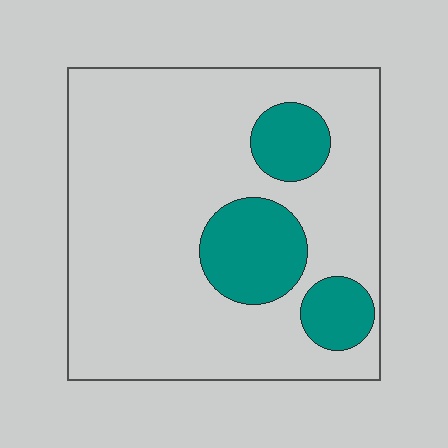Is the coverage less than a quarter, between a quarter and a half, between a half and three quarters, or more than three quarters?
Less than a quarter.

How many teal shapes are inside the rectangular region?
3.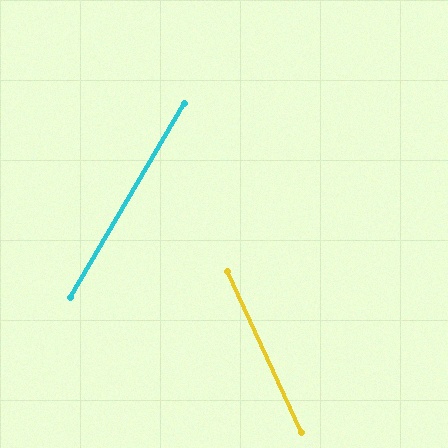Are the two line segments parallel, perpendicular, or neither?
Neither parallel nor perpendicular — they differ by about 55°.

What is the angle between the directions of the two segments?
Approximately 55 degrees.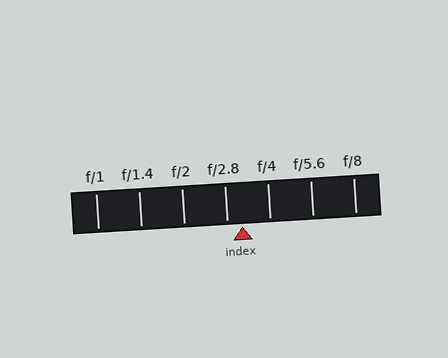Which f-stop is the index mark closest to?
The index mark is closest to f/2.8.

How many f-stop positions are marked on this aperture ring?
There are 7 f-stop positions marked.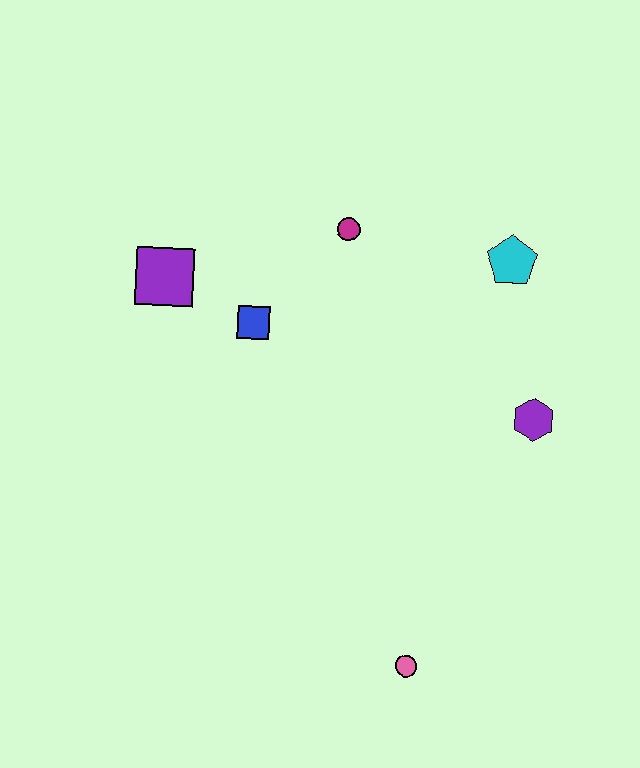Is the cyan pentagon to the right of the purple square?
Yes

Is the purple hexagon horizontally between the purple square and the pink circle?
No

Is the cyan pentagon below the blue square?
No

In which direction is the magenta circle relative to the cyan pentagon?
The magenta circle is to the left of the cyan pentagon.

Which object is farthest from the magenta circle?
The pink circle is farthest from the magenta circle.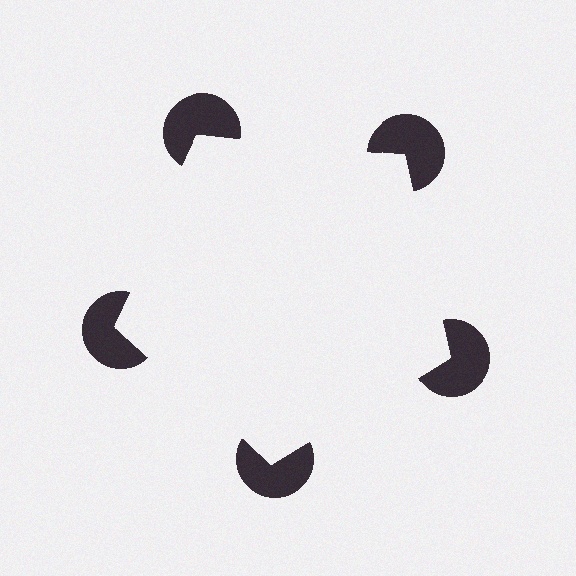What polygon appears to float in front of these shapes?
An illusory pentagon — its edges are inferred from the aligned wedge cuts in the pac-man discs, not physically drawn.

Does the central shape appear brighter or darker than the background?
It typically appears slightly brighter than the background, even though no actual brightness change is drawn.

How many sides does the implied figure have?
5 sides.